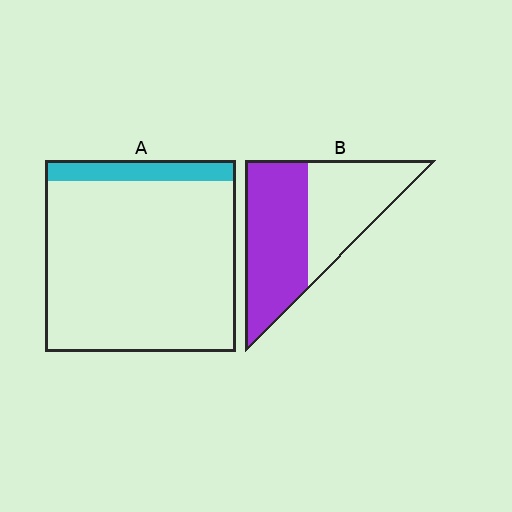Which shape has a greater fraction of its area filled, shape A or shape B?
Shape B.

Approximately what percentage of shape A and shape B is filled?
A is approximately 10% and B is approximately 55%.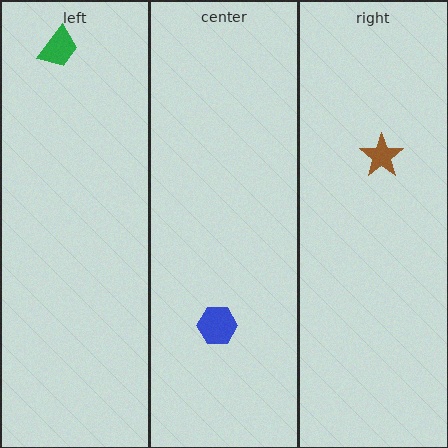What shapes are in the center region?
The blue hexagon.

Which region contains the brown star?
The right region.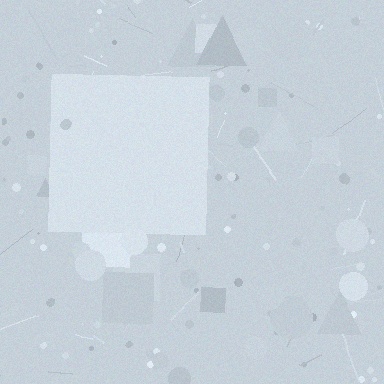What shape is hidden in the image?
A square is hidden in the image.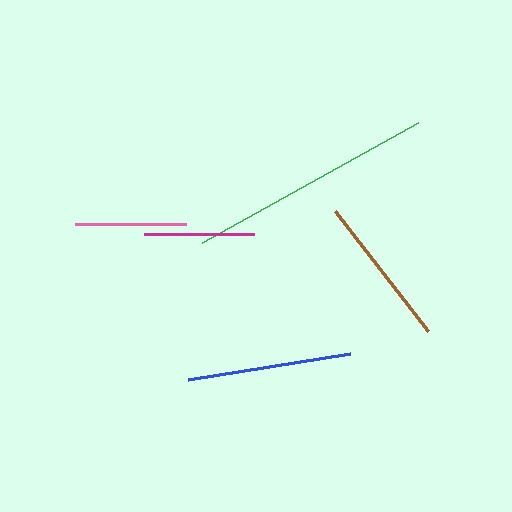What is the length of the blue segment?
The blue segment is approximately 165 pixels long.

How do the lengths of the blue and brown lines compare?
The blue and brown lines are approximately the same length.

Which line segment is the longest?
The green line is the longest at approximately 247 pixels.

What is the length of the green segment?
The green segment is approximately 247 pixels long.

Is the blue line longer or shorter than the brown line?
The blue line is longer than the brown line.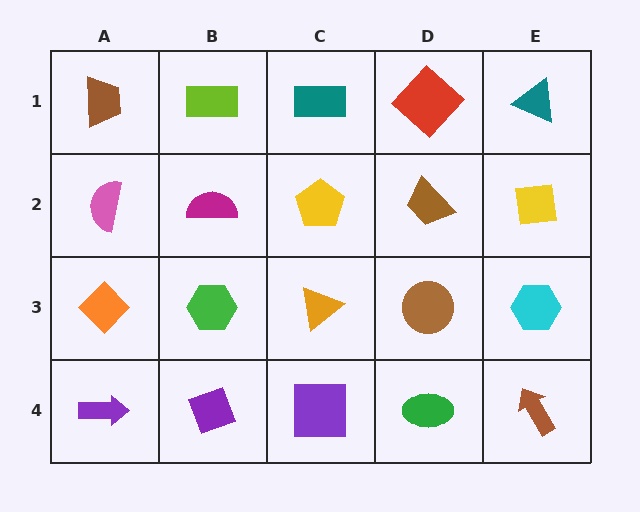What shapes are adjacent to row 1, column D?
A brown trapezoid (row 2, column D), a teal rectangle (row 1, column C), a teal triangle (row 1, column E).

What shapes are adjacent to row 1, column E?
A yellow square (row 2, column E), a red diamond (row 1, column D).